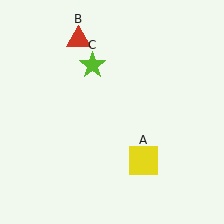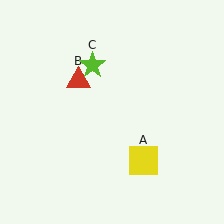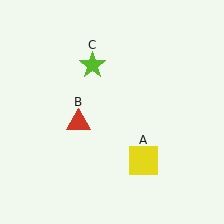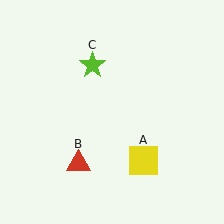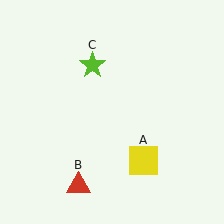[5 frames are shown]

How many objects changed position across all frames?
1 object changed position: red triangle (object B).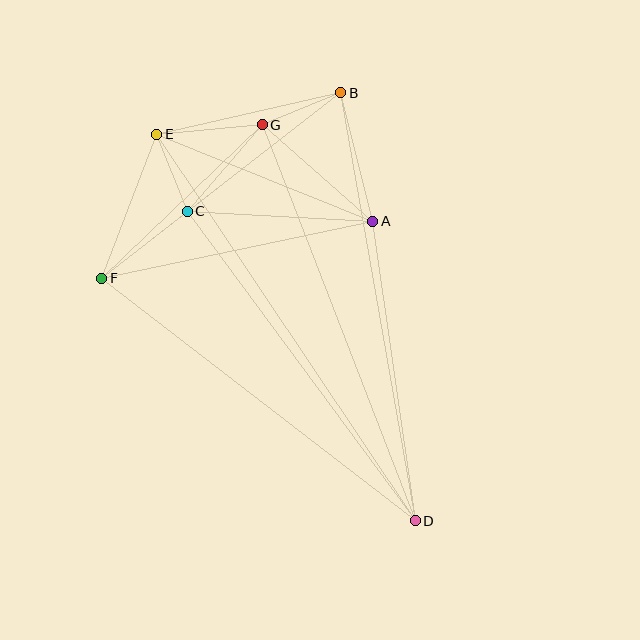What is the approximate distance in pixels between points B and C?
The distance between B and C is approximately 194 pixels.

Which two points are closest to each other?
Points C and E are closest to each other.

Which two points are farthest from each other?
Points D and E are farthest from each other.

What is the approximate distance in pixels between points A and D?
The distance between A and D is approximately 303 pixels.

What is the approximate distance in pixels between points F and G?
The distance between F and G is approximately 222 pixels.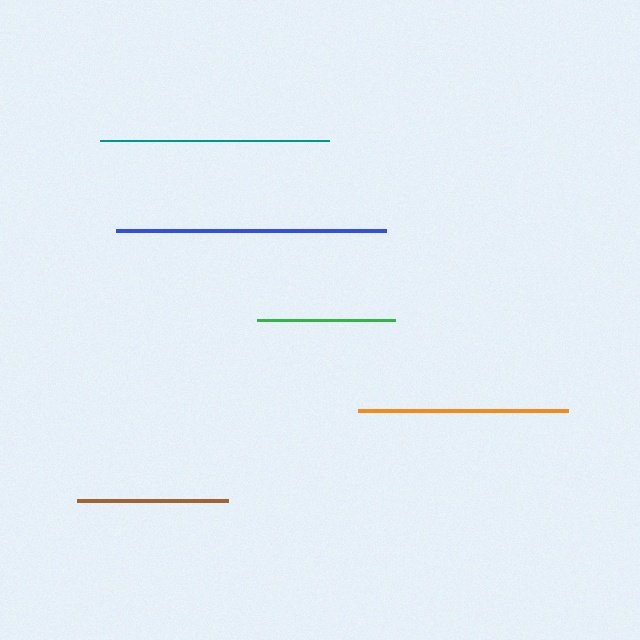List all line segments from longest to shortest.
From longest to shortest: blue, teal, orange, brown, green.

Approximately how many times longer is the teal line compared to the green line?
The teal line is approximately 1.7 times the length of the green line.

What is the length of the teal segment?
The teal segment is approximately 228 pixels long.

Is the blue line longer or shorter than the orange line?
The blue line is longer than the orange line.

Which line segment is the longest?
The blue line is the longest at approximately 270 pixels.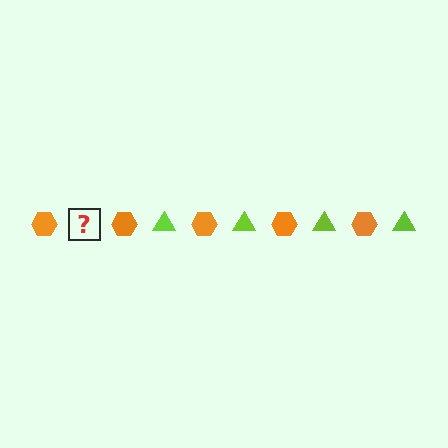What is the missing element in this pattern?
The missing element is a lime triangle.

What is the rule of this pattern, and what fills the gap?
The rule is that the pattern alternates between orange hexagon and lime triangle. The gap should be filled with a lime triangle.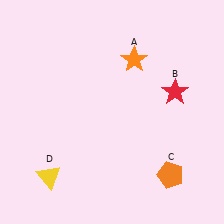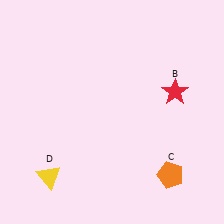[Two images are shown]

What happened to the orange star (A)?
The orange star (A) was removed in Image 2. It was in the top-right area of Image 1.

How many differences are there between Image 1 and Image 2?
There is 1 difference between the two images.